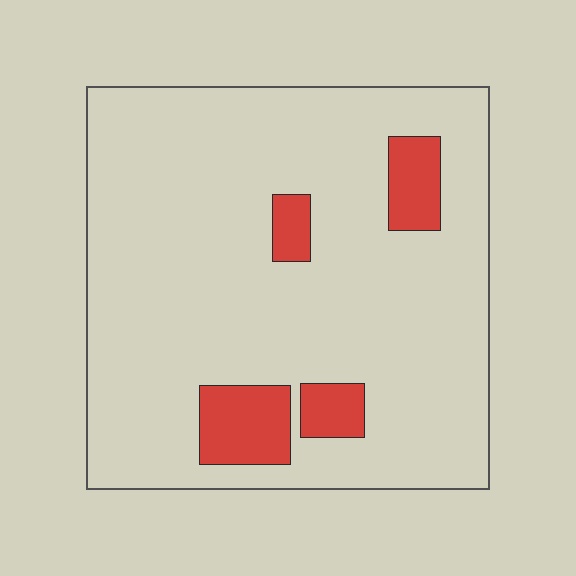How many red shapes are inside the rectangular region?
4.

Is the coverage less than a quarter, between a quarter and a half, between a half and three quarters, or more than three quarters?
Less than a quarter.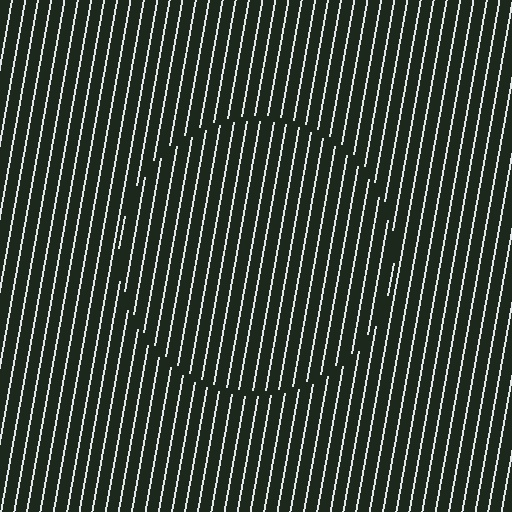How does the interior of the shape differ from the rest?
The interior of the shape contains the same grating, shifted by half a period — the contour is defined by the phase discontinuity where line-ends from the inner and outer gratings abut.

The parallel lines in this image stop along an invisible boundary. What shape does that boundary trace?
An illusory circle. The interior of the shape contains the same grating, shifted by half a period — the contour is defined by the phase discontinuity where line-ends from the inner and outer gratings abut.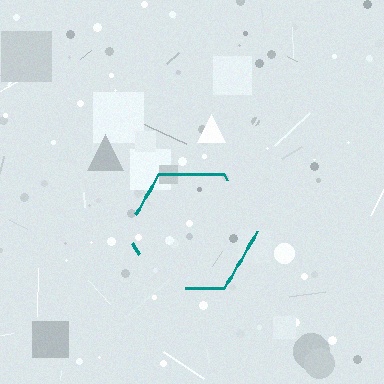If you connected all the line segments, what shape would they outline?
They would outline a hexagon.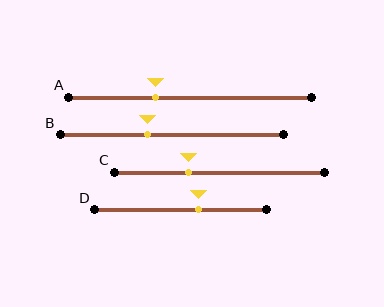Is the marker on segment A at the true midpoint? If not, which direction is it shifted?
No, the marker on segment A is shifted to the left by about 15% of the segment length.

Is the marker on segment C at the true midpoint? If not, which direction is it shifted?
No, the marker on segment C is shifted to the left by about 15% of the segment length.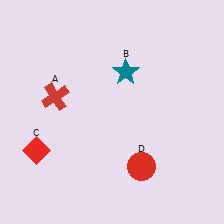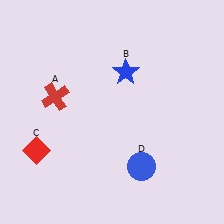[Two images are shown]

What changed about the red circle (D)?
In Image 1, D is red. In Image 2, it changed to blue.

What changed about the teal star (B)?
In Image 1, B is teal. In Image 2, it changed to blue.